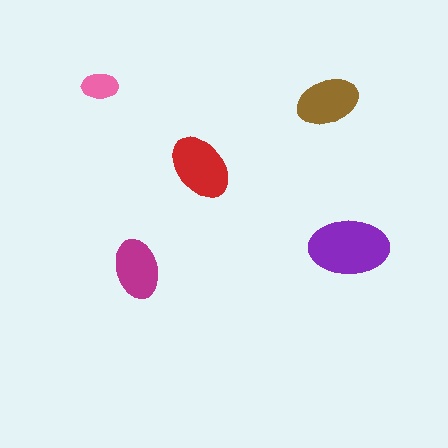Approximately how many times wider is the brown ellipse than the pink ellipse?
About 1.5 times wider.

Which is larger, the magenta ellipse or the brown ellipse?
The brown one.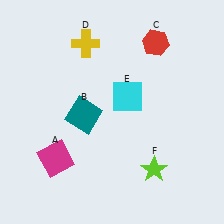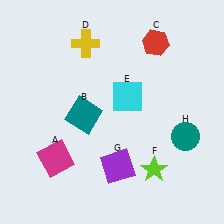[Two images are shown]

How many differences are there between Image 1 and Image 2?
There are 2 differences between the two images.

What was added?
A purple square (G), a teal circle (H) were added in Image 2.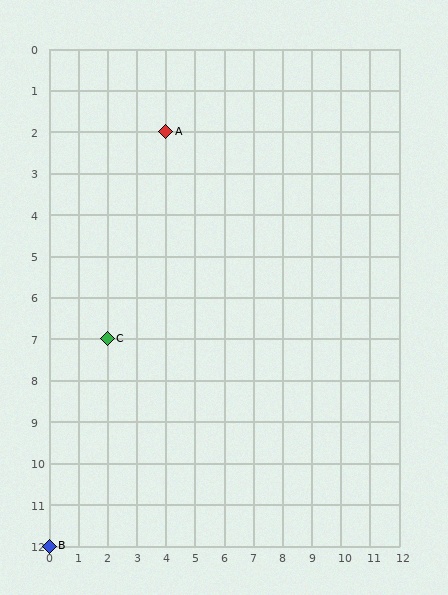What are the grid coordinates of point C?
Point C is at grid coordinates (2, 7).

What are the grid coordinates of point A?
Point A is at grid coordinates (4, 2).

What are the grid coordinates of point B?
Point B is at grid coordinates (0, 12).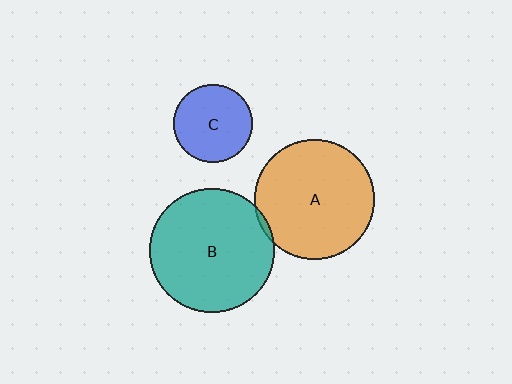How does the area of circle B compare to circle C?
Approximately 2.5 times.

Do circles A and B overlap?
Yes.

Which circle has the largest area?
Circle B (teal).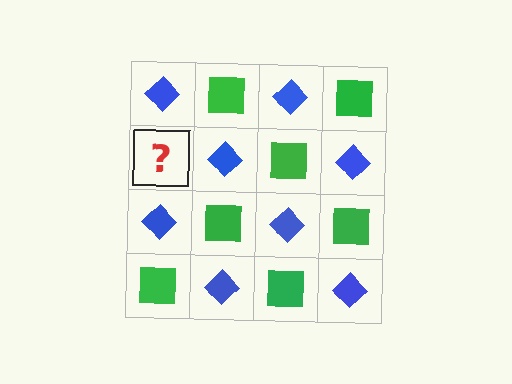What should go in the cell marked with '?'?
The missing cell should contain a green square.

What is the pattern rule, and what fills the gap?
The rule is that it alternates blue diamond and green square in a checkerboard pattern. The gap should be filled with a green square.